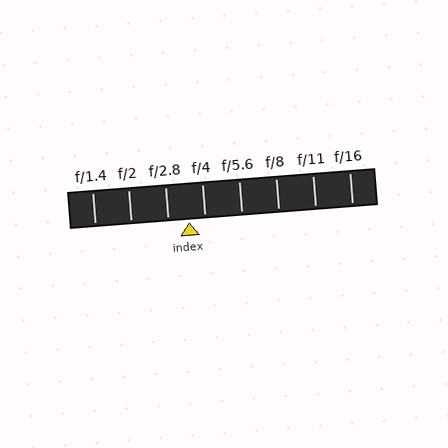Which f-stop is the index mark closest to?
The index mark is closest to f/4.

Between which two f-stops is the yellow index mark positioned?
The index mark is between f/2.8 and f/4.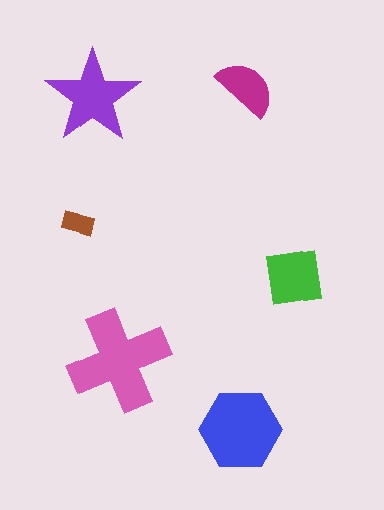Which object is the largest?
The pink cross.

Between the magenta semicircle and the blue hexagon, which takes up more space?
The blue hexagon.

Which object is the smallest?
The brown rectangle.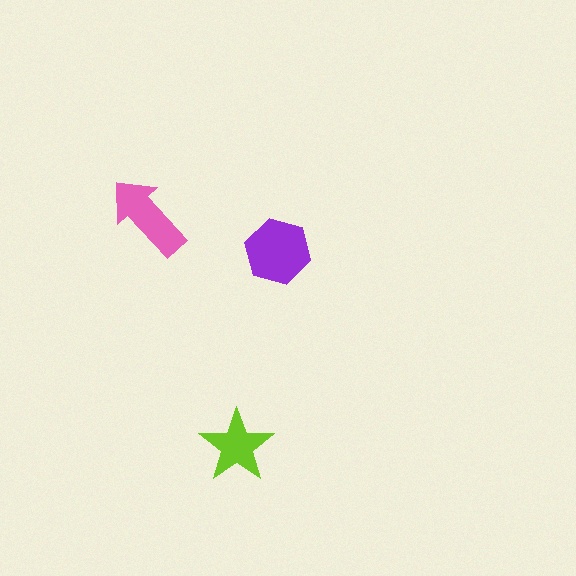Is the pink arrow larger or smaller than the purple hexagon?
Smaller.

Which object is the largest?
The purple hexagon.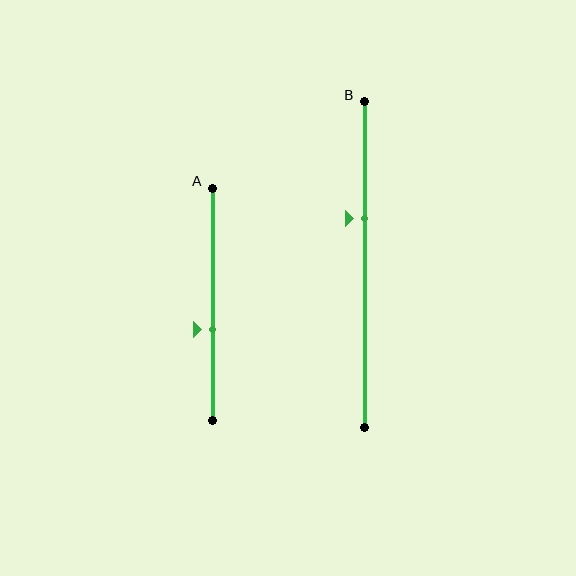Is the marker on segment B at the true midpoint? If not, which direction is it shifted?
No, the marker on segment B is shifted upward by about 14% of the segment length.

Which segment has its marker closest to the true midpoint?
Segment A has its marker closest to the true midpoint.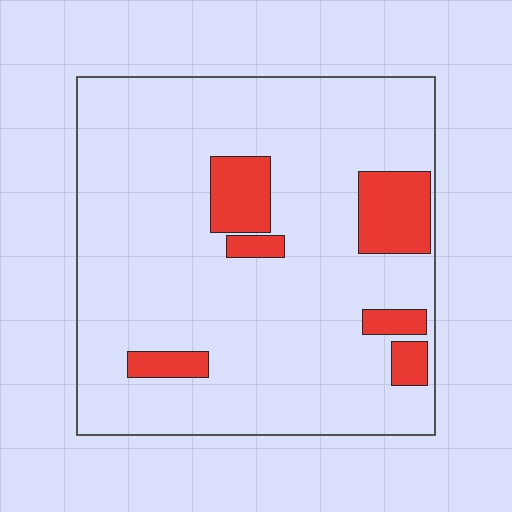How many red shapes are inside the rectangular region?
6.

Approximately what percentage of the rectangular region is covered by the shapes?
Approximately 15%.